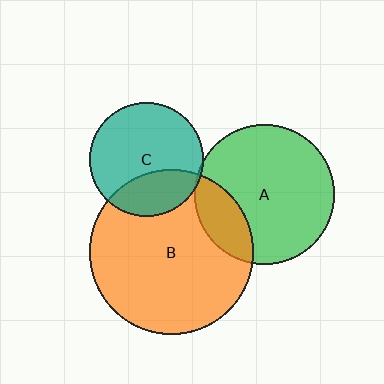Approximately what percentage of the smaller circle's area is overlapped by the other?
Approximately 5%.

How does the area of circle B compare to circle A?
Approximately 1.4 times.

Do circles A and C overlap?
Yes.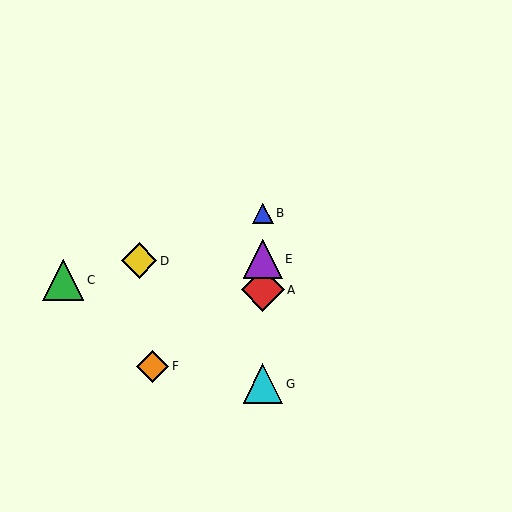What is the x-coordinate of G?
Object G is at x≈263.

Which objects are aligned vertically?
Objects A, B, E, G are aligned vertically.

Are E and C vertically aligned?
No, E is at x≈263 and C is at x≈63.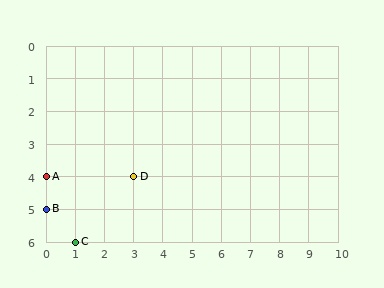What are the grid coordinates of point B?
Point B is at grid coordinates (0, 5).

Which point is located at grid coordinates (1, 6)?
Point C is at (1, 6).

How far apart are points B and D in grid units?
Points B and D are 3 columns and 1 row apart (about 3.2 grid units diagonally).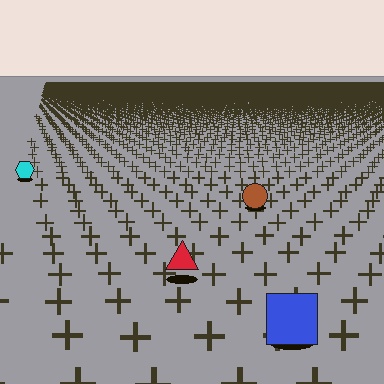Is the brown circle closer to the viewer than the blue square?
No. The blue square is closer — you can tell from the texture gradient: the ground texture is coarser near it.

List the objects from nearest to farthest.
From nearest to farthest: the blue square, the red triangle, the brown circle, the cyan hexagon.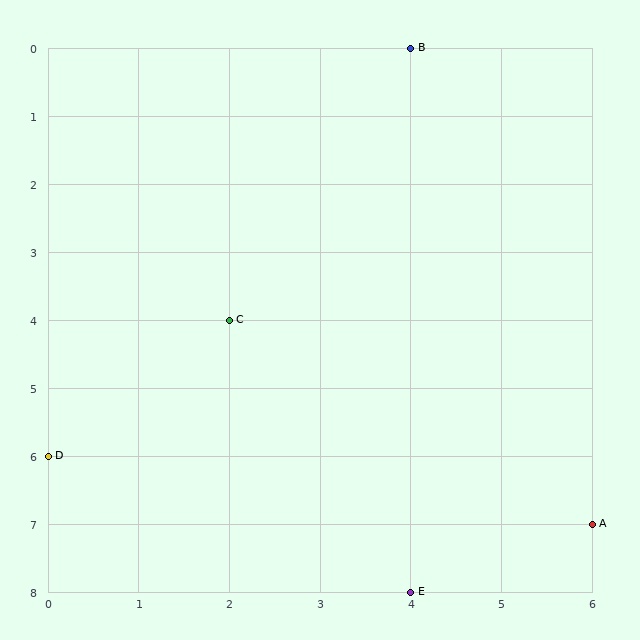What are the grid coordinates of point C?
Point C is at grid coordinates (2, 4).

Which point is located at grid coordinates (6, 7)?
Point A is at (6, 7).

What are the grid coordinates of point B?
Point B is at grid coordinates (4, 0).